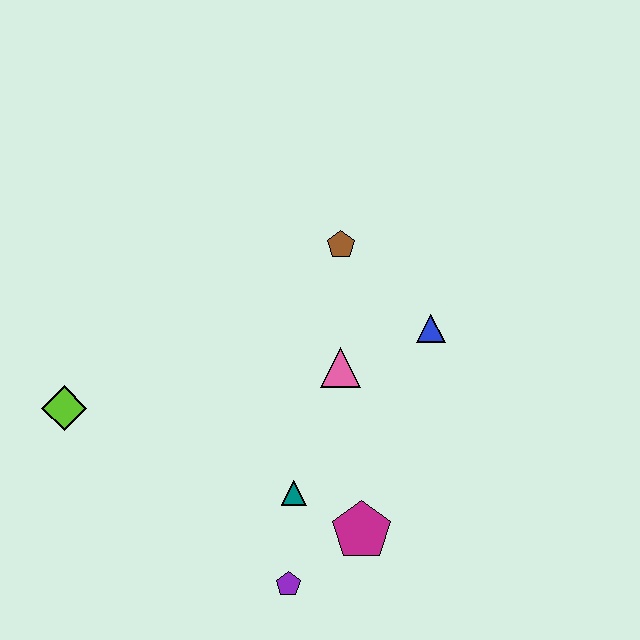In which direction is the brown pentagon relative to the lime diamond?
The brown pentagon is to the right of the lime diamond.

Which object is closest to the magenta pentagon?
The teal triangle is closest to the magenta pentagon.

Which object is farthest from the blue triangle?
The lime diamond is farthest from the blue triangle.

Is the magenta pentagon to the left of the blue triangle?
Yes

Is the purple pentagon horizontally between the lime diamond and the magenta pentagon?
Yes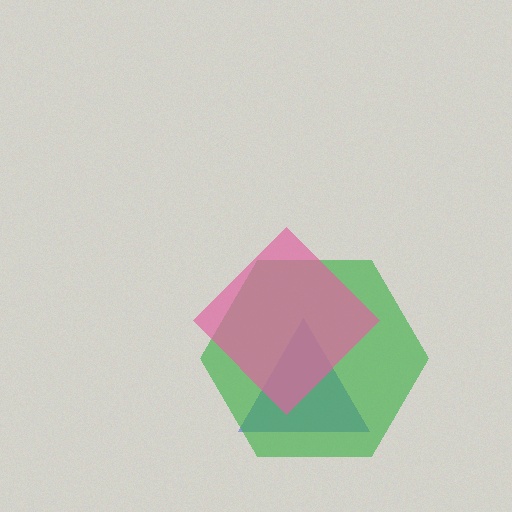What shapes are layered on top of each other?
The layered shapes are: a blue triangle, a green hexagon, a pink diamond.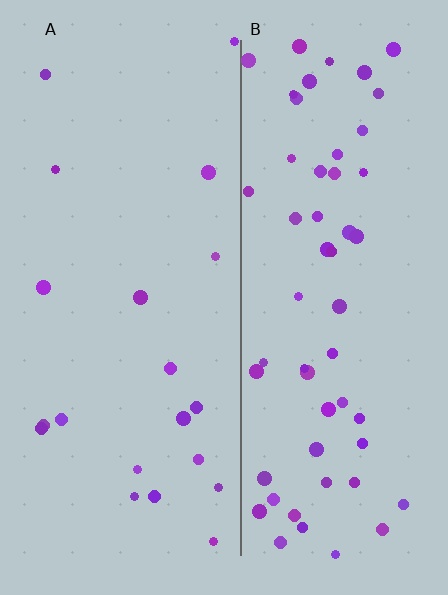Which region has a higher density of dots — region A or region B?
B (the right).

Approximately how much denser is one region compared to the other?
Approximately 2.8× — region B over region A.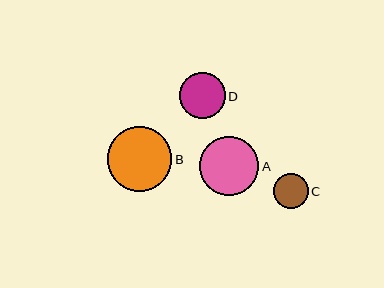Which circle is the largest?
Circle B is the largest with a size of approximately 65 pixels.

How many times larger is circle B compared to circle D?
Circle B is approximately 1.4 times the size of circle D.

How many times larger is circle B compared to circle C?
Circle B is approximately 1.8 times the size of circle C.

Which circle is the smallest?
Circle C is the smallest with a size of approximately 35 pixels.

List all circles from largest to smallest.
From largest to smallest: B, A, D, C.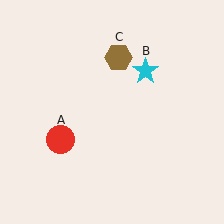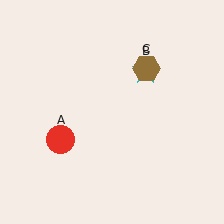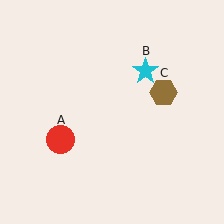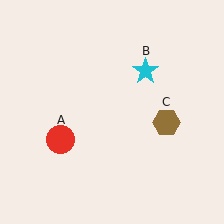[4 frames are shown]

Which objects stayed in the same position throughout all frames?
Red circle (object A) and cyan star (object B) remained stationary.